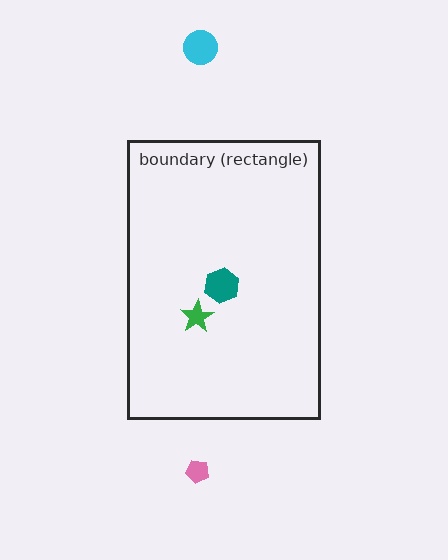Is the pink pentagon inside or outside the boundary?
Outside.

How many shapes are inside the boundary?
2 inside, 2 outside.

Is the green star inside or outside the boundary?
Inside.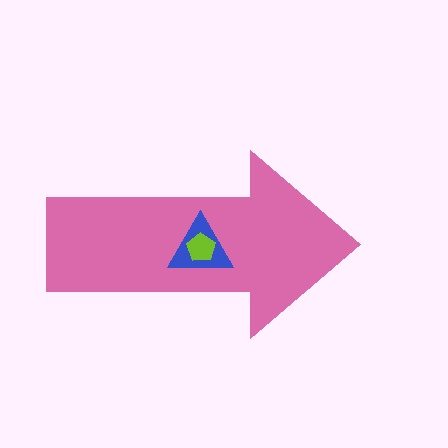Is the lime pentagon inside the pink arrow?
Yes.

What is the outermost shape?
The pink arrow.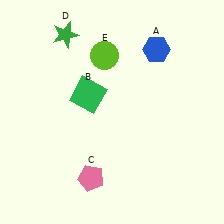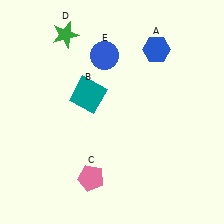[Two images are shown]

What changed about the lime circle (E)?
In Image 1, E is lime. In Image 2, it changed to blue.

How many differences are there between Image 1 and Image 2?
There are 2 differences between the two images.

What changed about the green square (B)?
In Image 1, B is green. In Image 2, it changed to teal.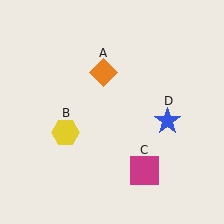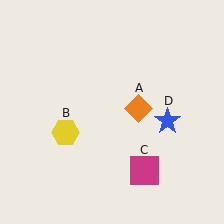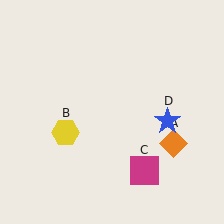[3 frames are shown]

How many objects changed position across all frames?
1 object changed position: orange diamond (object A).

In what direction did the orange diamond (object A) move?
The orange diamond (object A) moved down and to the right.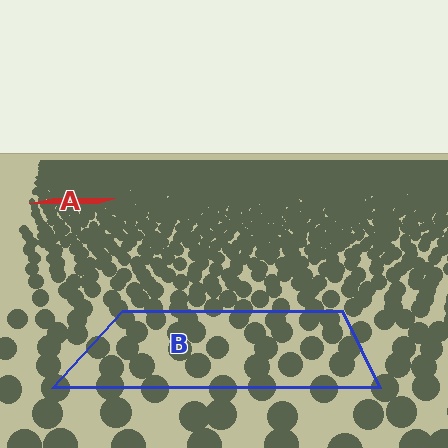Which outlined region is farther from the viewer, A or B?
Region A is farther from the viewer — the texture elements inside it appear smaller and more densely packed.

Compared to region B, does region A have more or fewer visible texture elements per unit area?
Region A has more texture elements per unit area — they are packed more densely because it is farther away.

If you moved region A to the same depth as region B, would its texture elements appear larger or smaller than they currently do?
They would appear larger. At a closer depth, the same texture elements are projected at a bigger on-screen size.